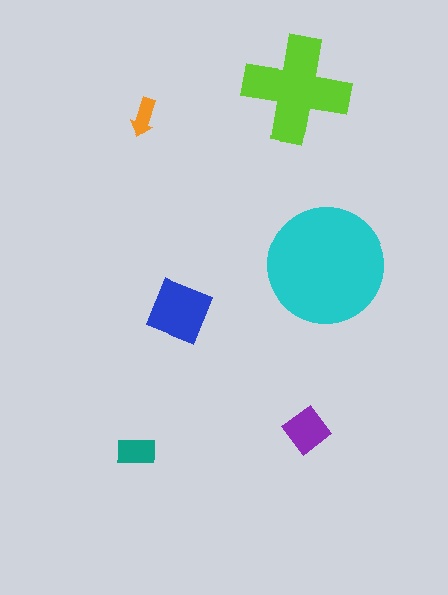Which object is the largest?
The cyan circle.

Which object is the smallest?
The orange arrow.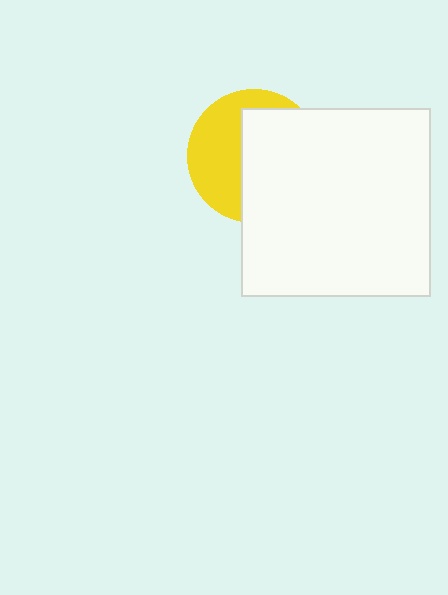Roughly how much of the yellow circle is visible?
A small part of it is visible (roughly 44%).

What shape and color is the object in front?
The object in front is a white square.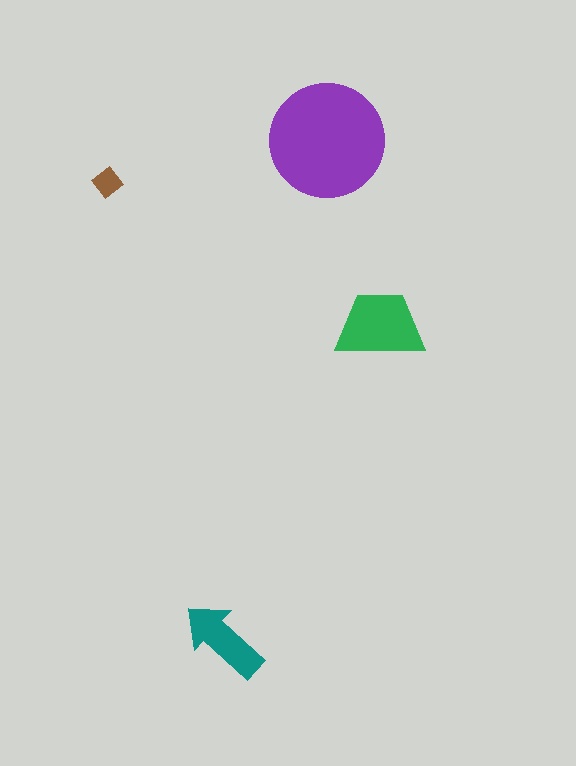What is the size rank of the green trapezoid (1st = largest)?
2nd.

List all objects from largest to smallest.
The purple circle, the green trapezoid, the teal arrow, the brown diamond.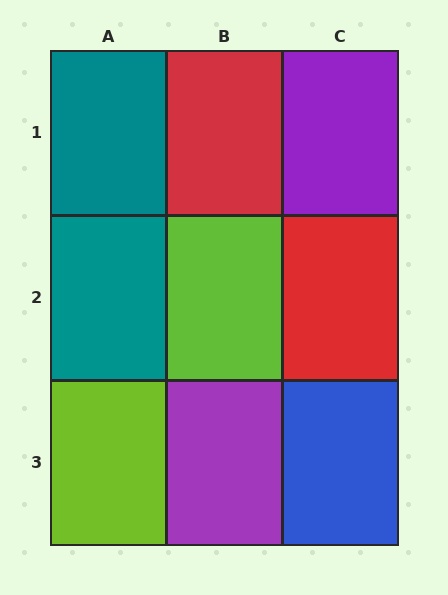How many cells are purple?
2 cells are purple.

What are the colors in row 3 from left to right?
Lime, purple, blue.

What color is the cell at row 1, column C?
Purple.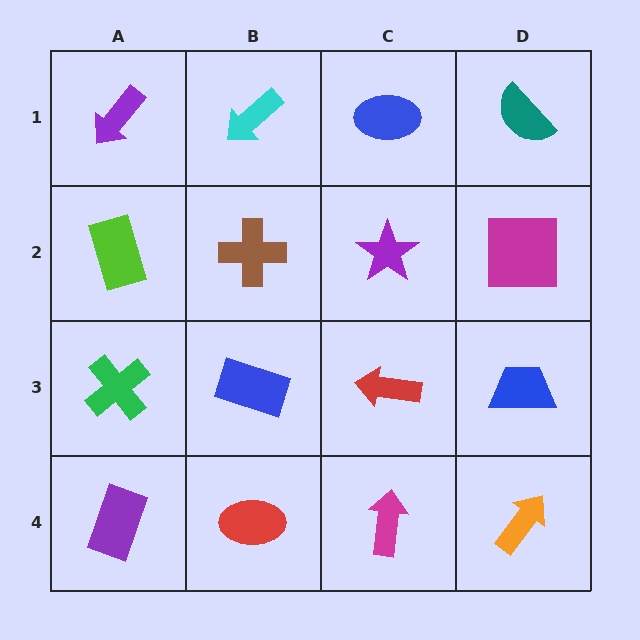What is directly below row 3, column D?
An orange arrow.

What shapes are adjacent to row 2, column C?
A blue ellipse (row 1, column C), a red arrow (row 3, column C), a brown cross (row 2, column B), a magenta square (row 2, column D).